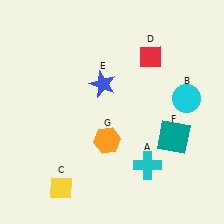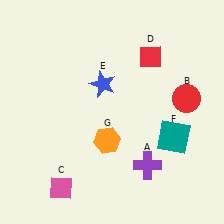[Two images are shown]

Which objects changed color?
A changed from cyan to purple. B changed from cyan to red. C changed from yellow to pink.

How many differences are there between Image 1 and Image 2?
There are 3 differences between the two images.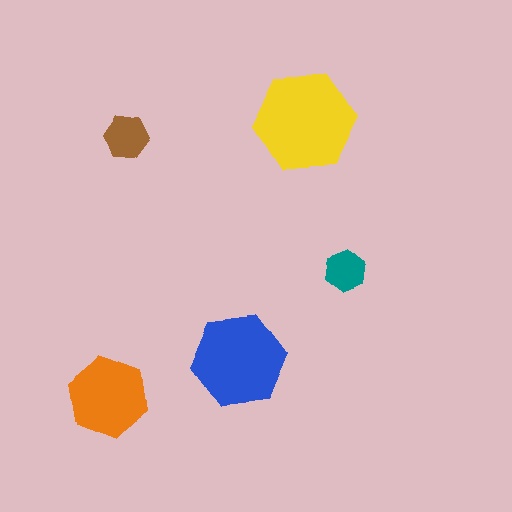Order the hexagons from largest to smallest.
the yellow one, the blue one, the orange one, the brown one, the teal one.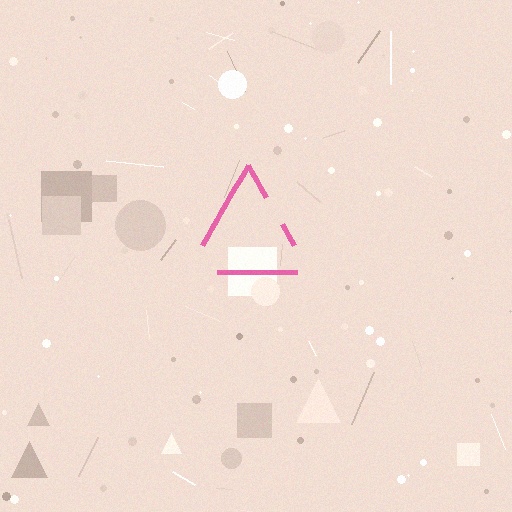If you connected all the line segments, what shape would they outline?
They would outline a triangle.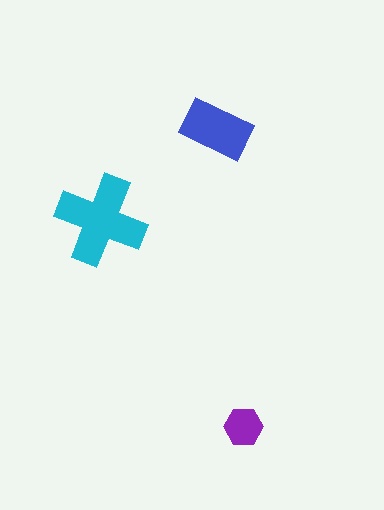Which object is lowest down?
The purple hexagon is bottommost.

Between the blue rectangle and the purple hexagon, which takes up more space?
The blue rectangle.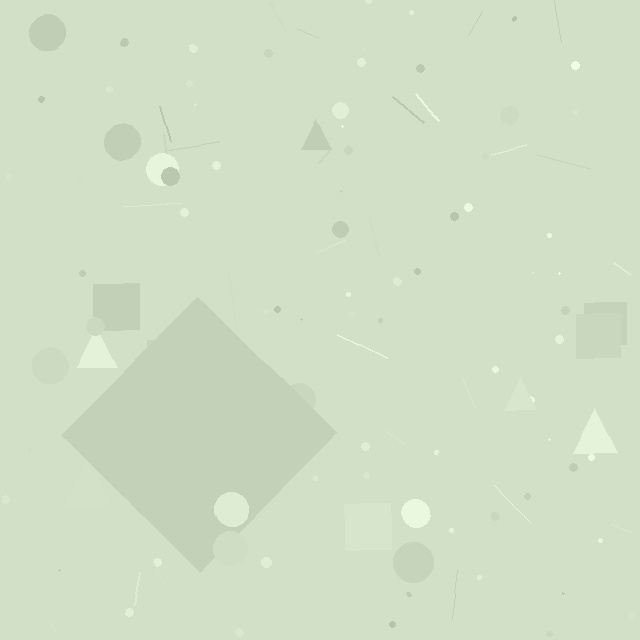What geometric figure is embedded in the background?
A diamond is embedded in the background.